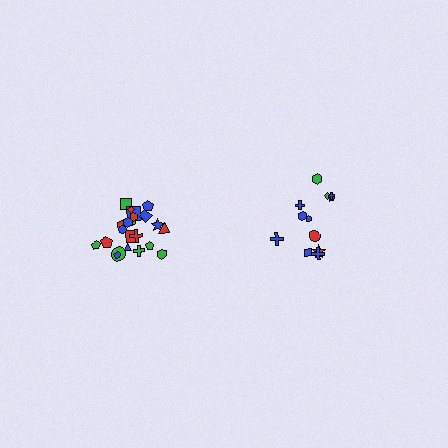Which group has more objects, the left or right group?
The left group.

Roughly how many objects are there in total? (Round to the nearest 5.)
Roughly 35 objects in total.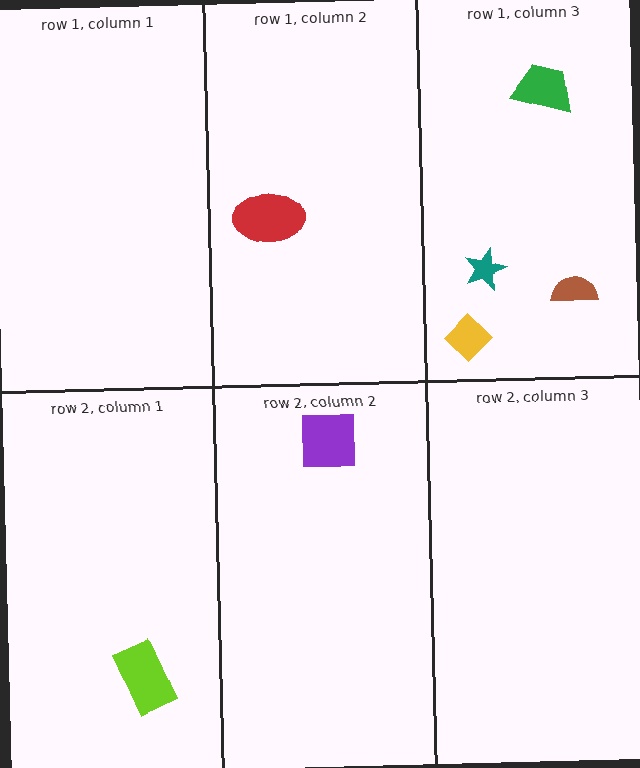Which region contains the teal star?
The row 1, column 3 region.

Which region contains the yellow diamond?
The row 1, column 3 region.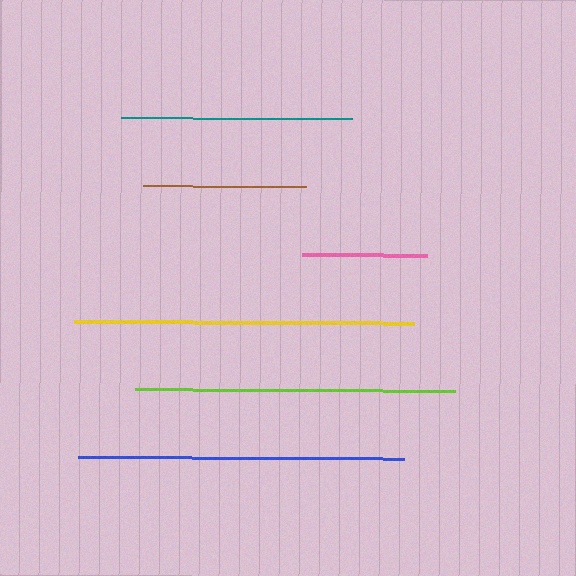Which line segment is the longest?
The yellow line is the longest at approximately 341 pixels.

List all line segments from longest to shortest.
From longest to shortest: yellow, blue, lime, teal, brown, pink.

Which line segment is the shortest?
The pink line is the shortest at approximately 125 pixels.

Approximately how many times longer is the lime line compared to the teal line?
The lime line is approximately 1.4 times the length of the teal line.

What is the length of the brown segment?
The brown segment is approximately 163 pixels long.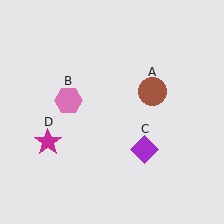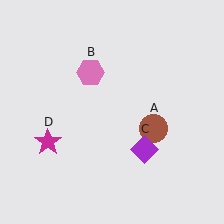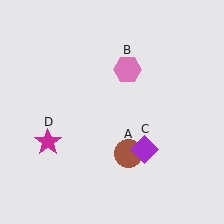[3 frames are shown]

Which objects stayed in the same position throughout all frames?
Purple diamond (object C) and magenta star (object D) remained stationary.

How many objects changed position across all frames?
2 objects changed position: brown circle (object A), pink hexagon (object B).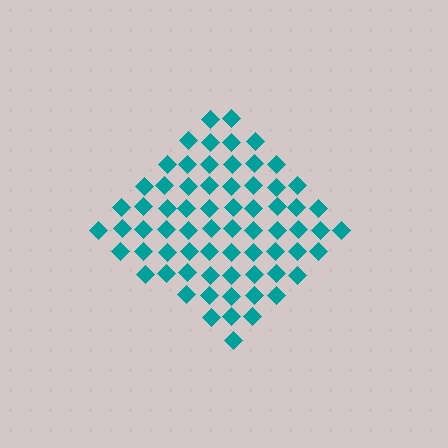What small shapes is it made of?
It is made of small diamonds.